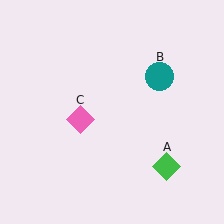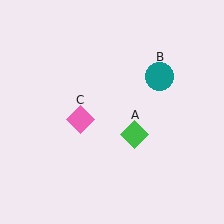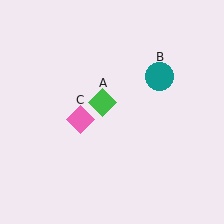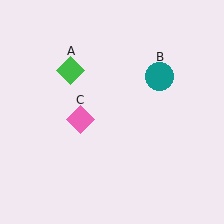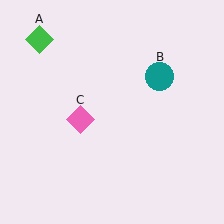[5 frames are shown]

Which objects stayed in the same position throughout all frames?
Teal circle (object B) and pink diamond (object C) remained stationary.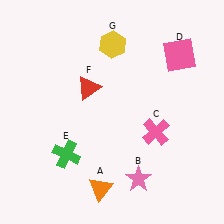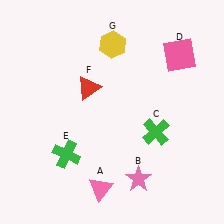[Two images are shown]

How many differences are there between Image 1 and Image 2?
There are 2 differences between the two images.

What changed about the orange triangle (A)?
In Image 1, A is orange. In Image 2, it changed to pink.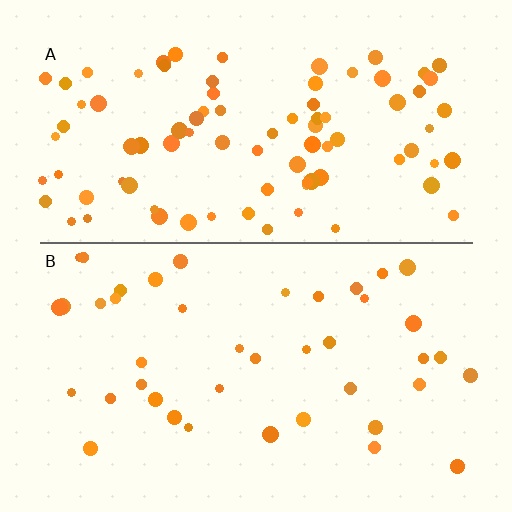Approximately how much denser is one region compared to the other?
Approximately 2.1× — region A over region B.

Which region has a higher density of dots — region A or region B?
A (the top).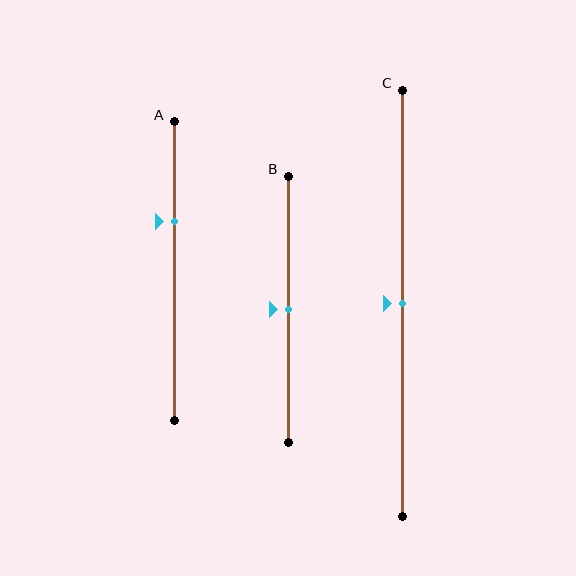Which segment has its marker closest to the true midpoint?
Segment B has its marker closest to the true midpoint.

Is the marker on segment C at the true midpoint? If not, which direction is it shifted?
Yes, the marker on segment C is at the true midpoint.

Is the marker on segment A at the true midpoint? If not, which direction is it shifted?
No, the marker on segment A is shifted upward by about 17% of the segment length.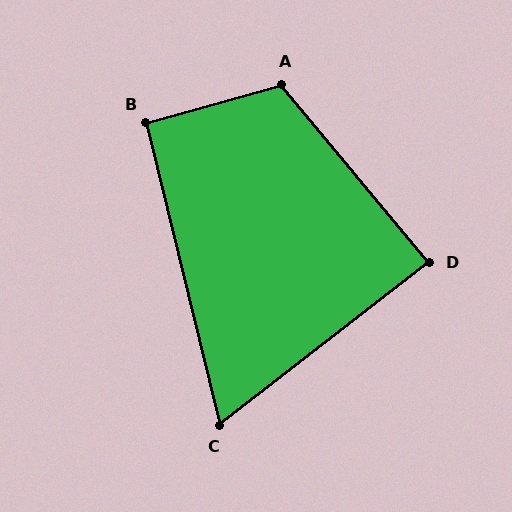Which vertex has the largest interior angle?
A, at approximately 114 degrees.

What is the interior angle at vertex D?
Approximately 88 degrees (approximately right).